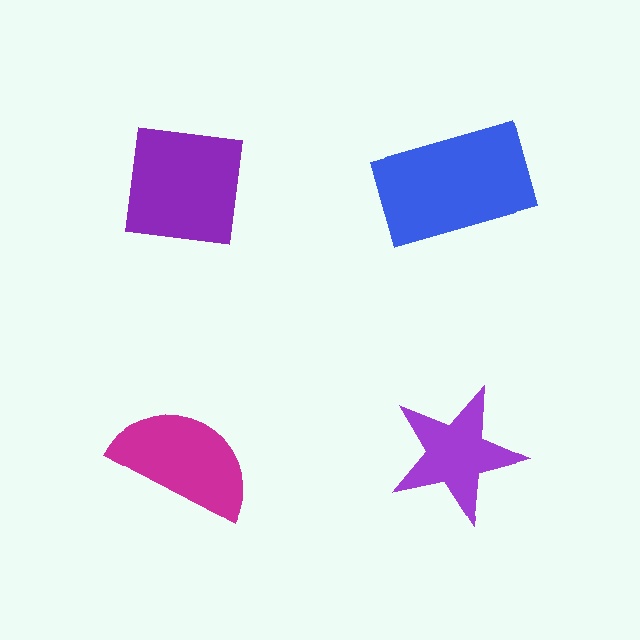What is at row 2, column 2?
A purple star.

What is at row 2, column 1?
A magenta semicircle.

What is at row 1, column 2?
A blue rectangle.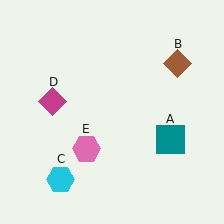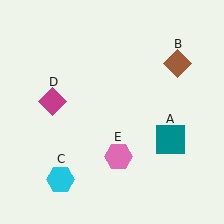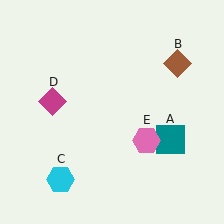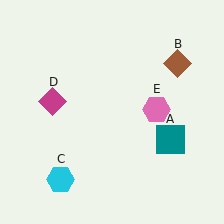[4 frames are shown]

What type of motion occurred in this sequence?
The pink hexagon (object E) rotated counterclockwise around the center of the scene.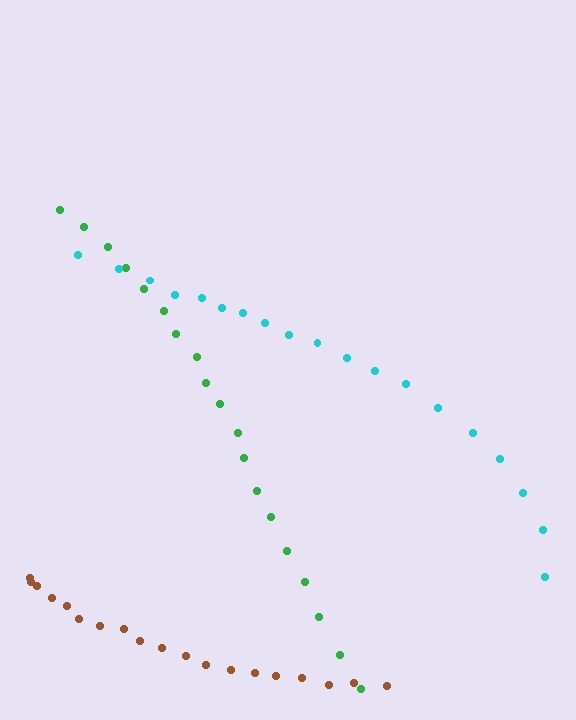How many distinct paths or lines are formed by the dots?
There are 3 distinct paths.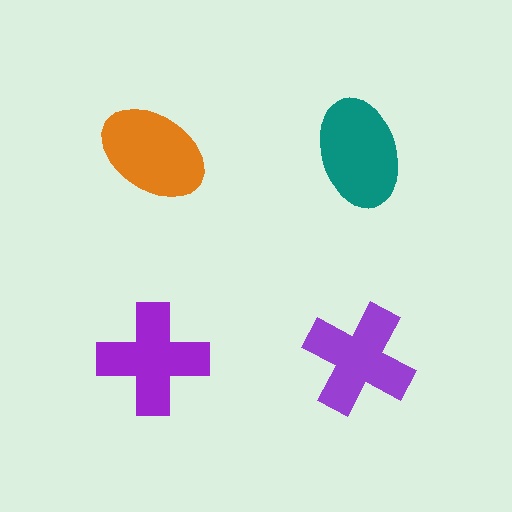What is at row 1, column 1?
An orange ellipse.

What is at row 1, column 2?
A teal ellipse.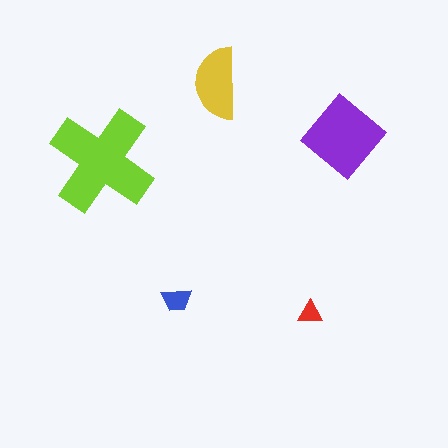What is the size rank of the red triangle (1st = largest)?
5th.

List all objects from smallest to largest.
The red triangle, the blue trapezoid, the yellow semicircle, the purple diamond, the lime cross.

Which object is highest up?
The yellow semicircle is topmost.